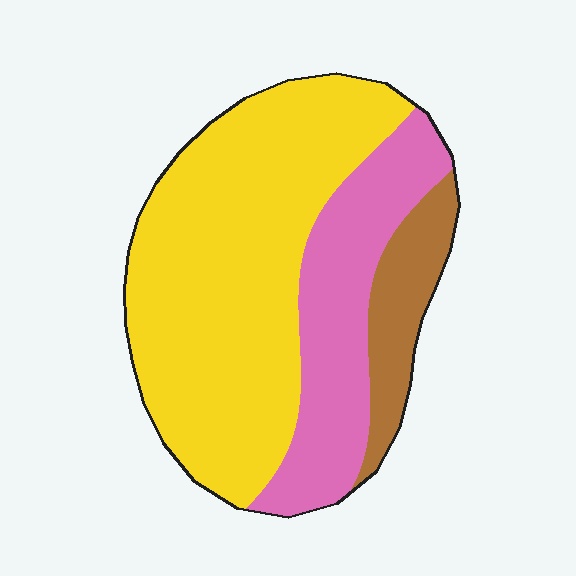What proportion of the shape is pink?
Pink covers roughly 25% of the shape.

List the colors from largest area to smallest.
From largest to smallest: yellow, pink, brown.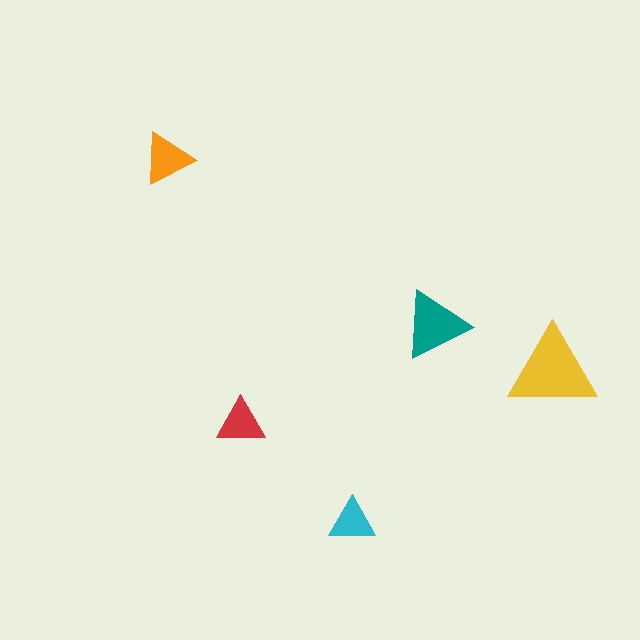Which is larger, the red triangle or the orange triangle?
The orange one.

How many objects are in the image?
There are 5 objects in the image.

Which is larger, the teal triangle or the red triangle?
The teal one.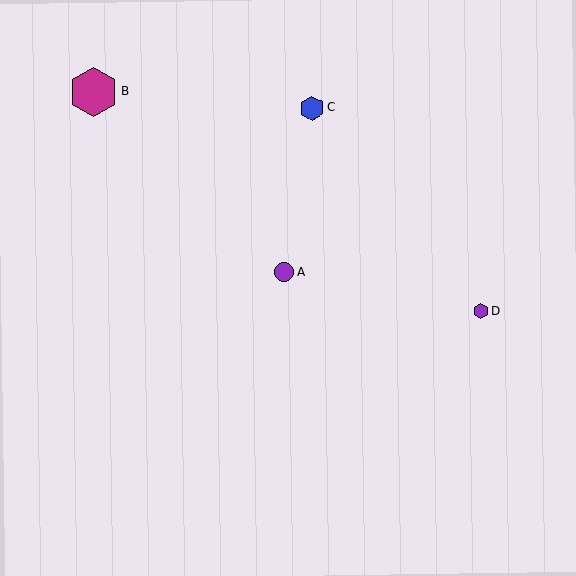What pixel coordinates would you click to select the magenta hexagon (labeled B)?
Click at (94, 92) to select the magenta hexagon B.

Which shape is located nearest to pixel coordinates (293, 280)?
The purple circle (labeled A) at (284, 272) is nearest to that location.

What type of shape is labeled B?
Shape B is a magenta hexagon.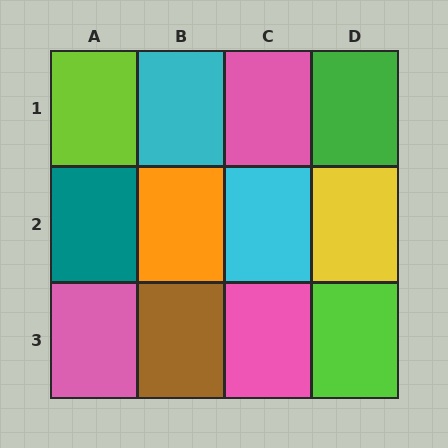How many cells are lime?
2 cells are lime.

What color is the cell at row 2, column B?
Orange.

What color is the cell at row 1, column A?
Lime.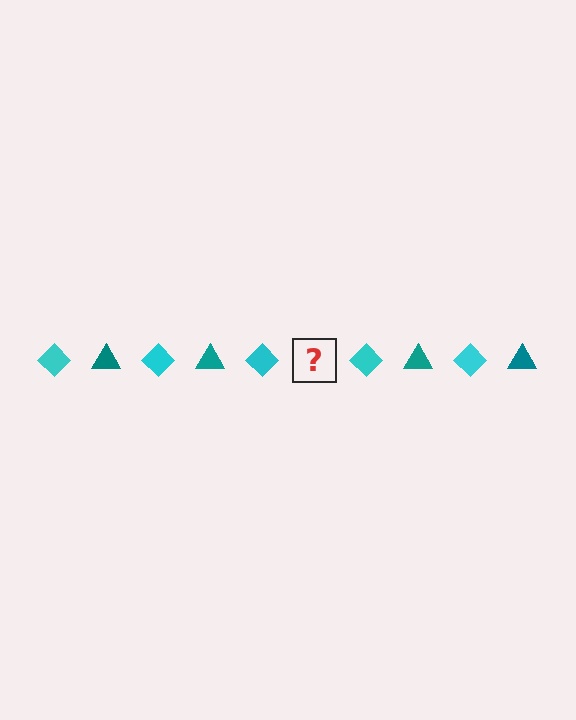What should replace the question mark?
The question mark should be replaced with a teal triangle.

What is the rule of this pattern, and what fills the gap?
The rule is that the pattern alternates between cyan diamond and teal triangle. The gap should be filled with a teal triangle.